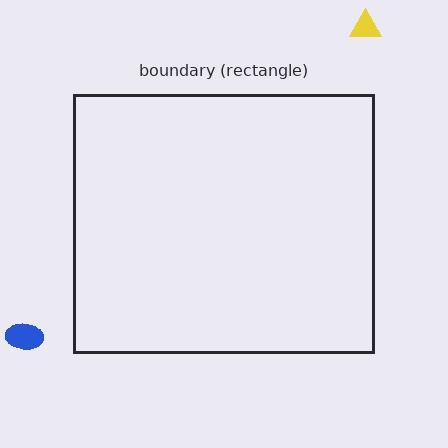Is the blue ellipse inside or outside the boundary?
Outside.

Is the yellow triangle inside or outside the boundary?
Outside.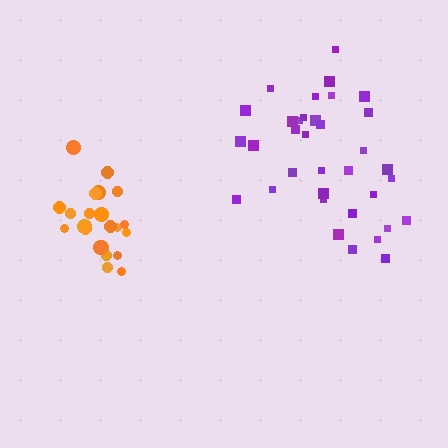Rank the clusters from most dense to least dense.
orange, purple.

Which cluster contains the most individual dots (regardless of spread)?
Purple (35).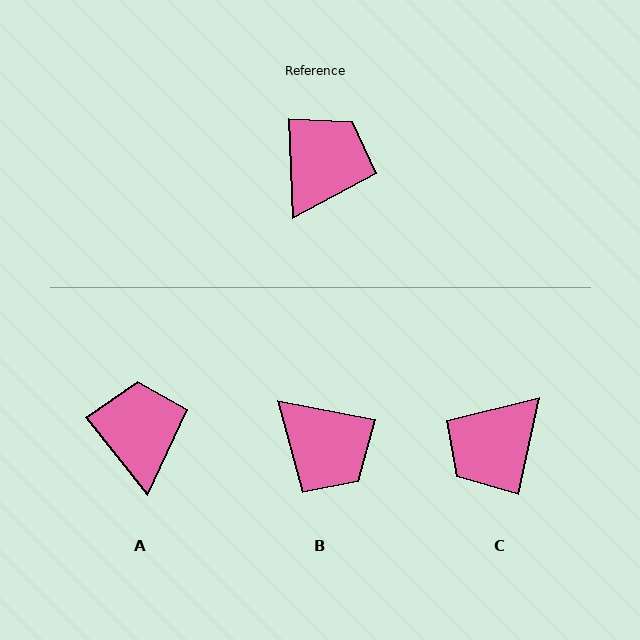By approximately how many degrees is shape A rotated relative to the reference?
Approximately 37 degrees counter-clockwise.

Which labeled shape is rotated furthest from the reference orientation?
C, about 166 degrees away.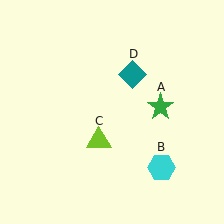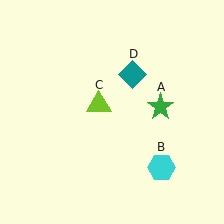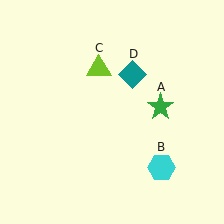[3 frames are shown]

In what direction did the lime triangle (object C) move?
The lime triangle (object C) moved up.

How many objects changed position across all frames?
1 object changed position: lime triangle (object C).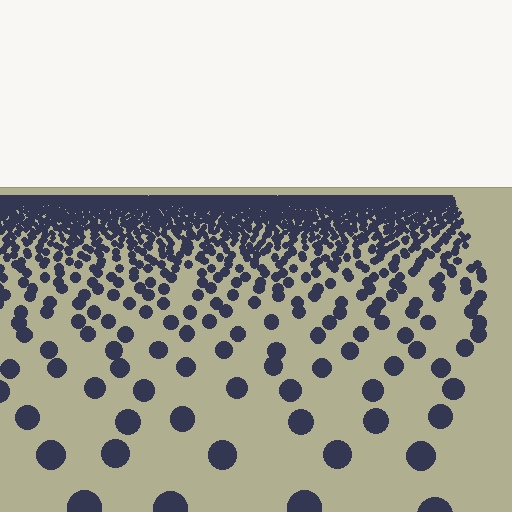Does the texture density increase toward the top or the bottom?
Density increases toward the top.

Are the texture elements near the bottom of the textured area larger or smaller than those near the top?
Larger. Near the bottom, elements are closer to the viewer and appear at a bigger on-screen size.